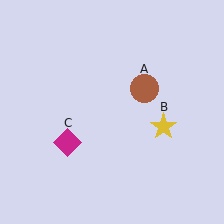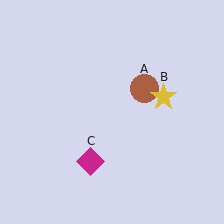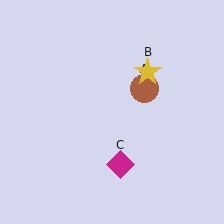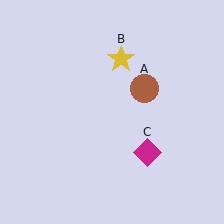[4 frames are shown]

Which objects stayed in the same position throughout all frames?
Brown circle (object A) remained stationary.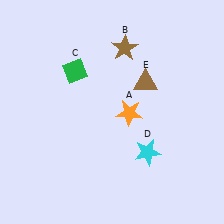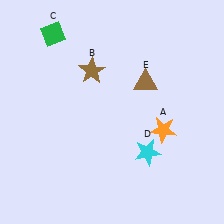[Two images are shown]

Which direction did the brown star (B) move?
The brown star (B) moved left.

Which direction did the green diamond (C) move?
The green diamond (C) moved up.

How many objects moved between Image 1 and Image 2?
3 objects moved between the two images.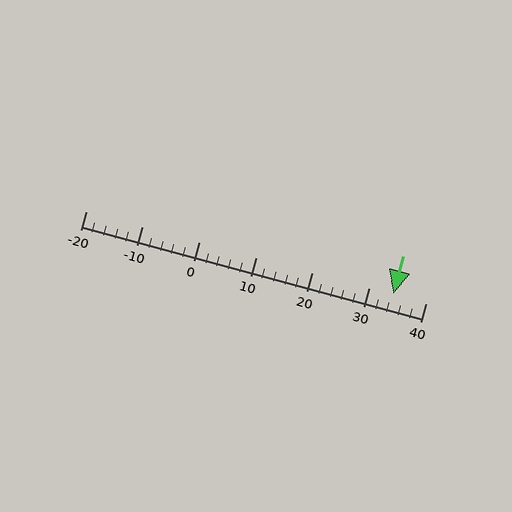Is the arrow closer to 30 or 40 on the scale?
The arrow is closer to 30.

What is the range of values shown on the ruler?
The ruler shows values from -20 to 40.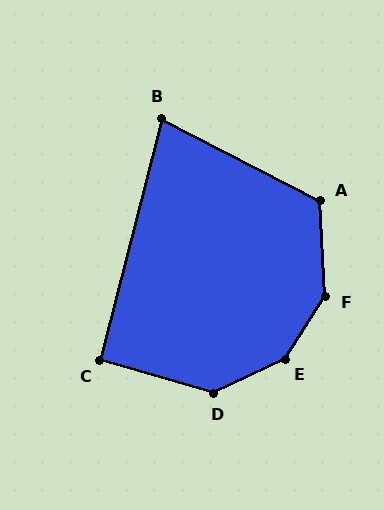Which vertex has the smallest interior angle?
B, at approximately 77 degrees.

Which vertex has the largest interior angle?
E, at approximately 148 degrees.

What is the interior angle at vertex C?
Approximately 92 degrees (approximately right).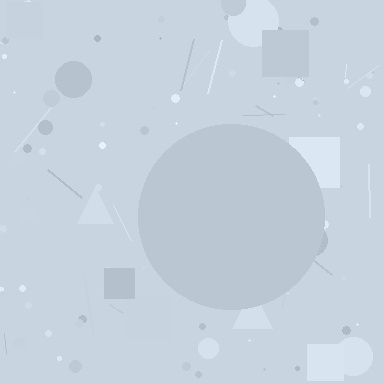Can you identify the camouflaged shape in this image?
The camouflaged shape is a circle.